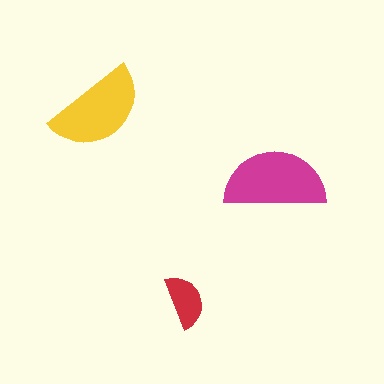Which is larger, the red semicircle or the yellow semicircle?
The yellow one.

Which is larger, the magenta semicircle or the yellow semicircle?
The magenta one.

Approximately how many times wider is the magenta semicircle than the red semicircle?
About 2 times wider.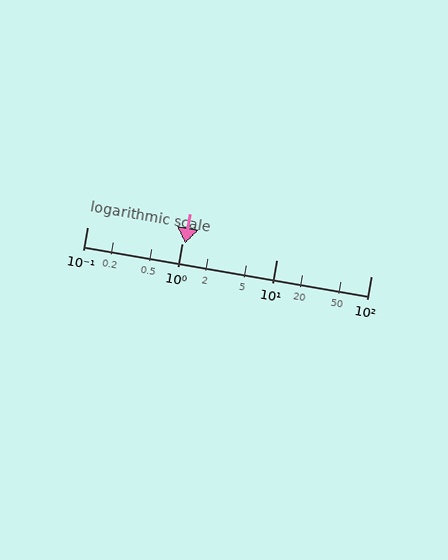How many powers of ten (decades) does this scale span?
The scale spans 3 decades, from 0.1 to 100.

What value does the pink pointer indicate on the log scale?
The pointer indicates approximately 1.1.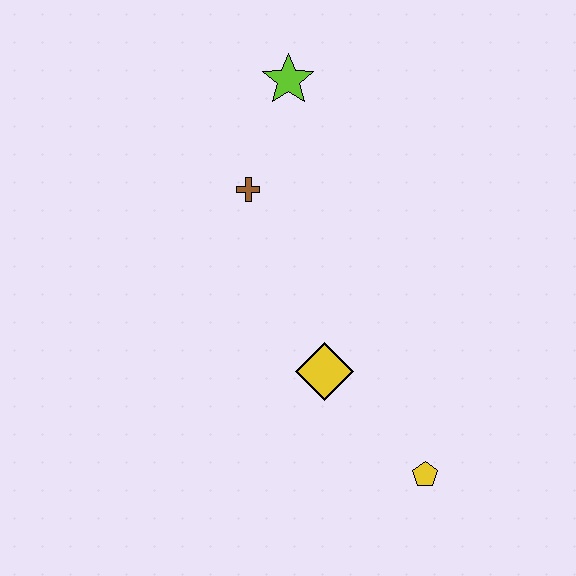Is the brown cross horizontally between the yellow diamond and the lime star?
No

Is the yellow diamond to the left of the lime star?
No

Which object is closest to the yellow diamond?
The yellow pentagon is closest to the yellow diamond.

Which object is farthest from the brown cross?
The yellow pentagon is farthest from the brown cross.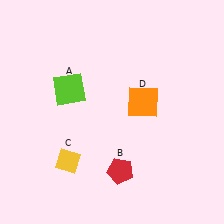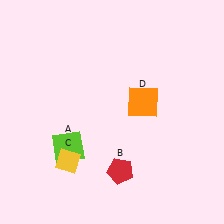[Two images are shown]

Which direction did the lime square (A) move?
The lime square (A) moved down.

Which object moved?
The lime square (A) moved down.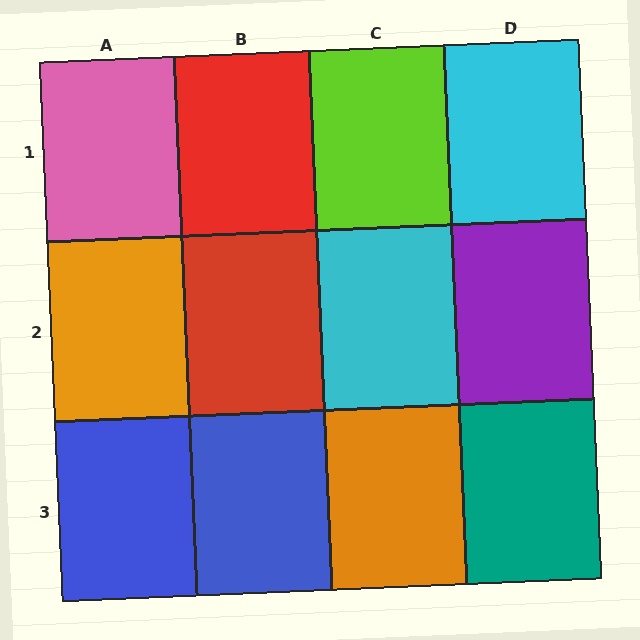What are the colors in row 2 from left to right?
Orange, red, cyan, purple.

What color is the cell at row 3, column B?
Blue.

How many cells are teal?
1 cell is teal.